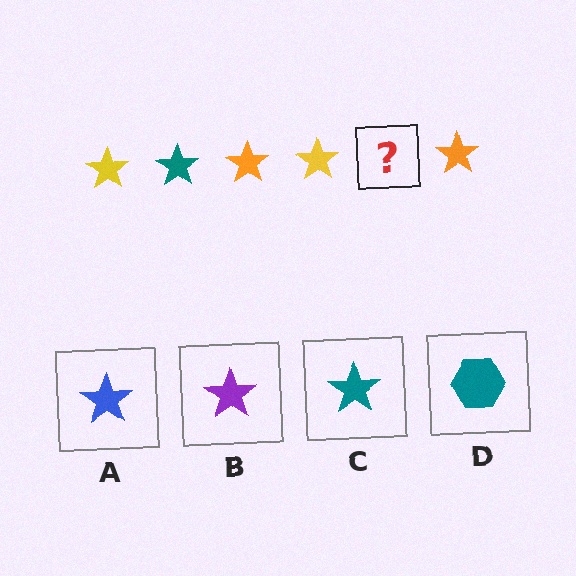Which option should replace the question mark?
Option C.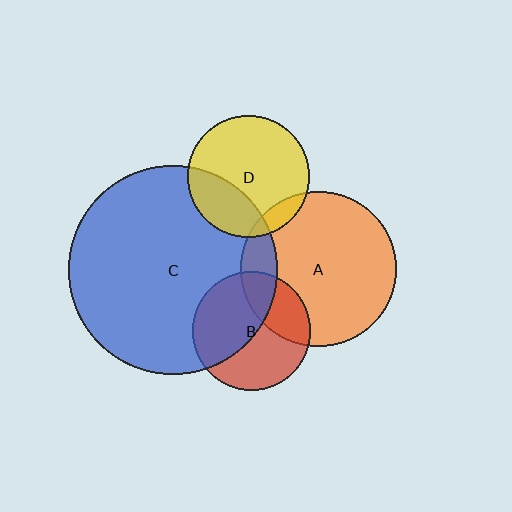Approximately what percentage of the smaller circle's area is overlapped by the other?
Approximately 30%.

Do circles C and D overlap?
Yes.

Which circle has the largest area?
Circle C (blue).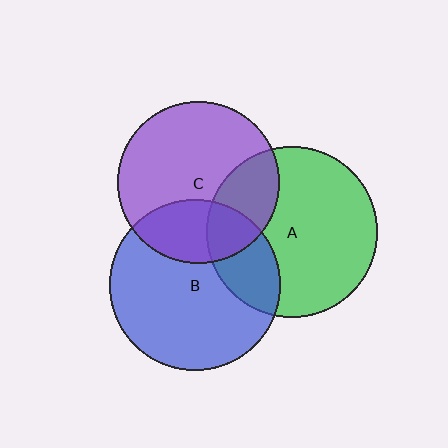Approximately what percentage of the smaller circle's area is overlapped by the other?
Approximately 25%.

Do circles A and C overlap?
Yes.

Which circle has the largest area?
Circle A (green).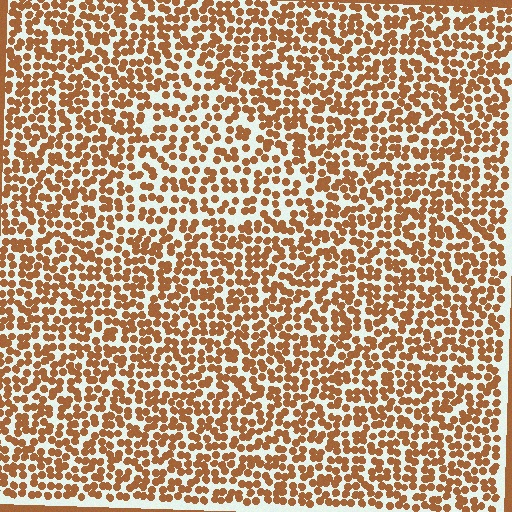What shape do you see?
I see a triangle.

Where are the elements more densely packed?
The elements are more densely packed outside the triangle boundary.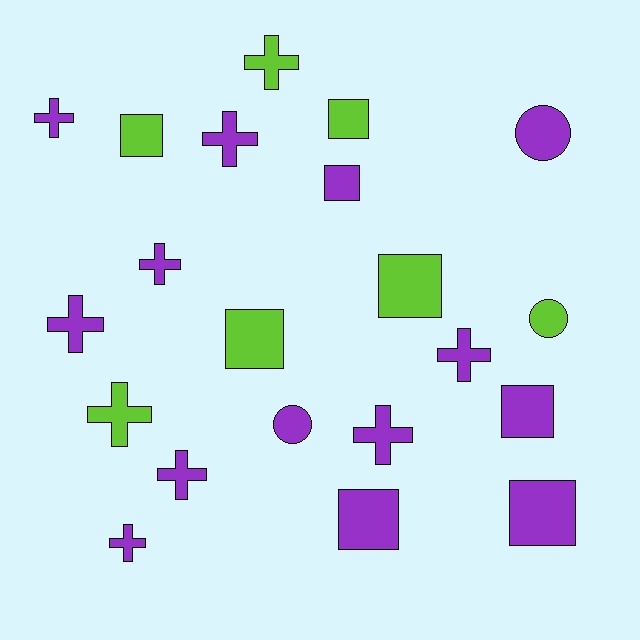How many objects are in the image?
There are 21 objects.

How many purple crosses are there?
There are 8 purple crosses.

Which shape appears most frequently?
Cross, with 10 objects.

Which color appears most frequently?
Purple, with 14 objects.